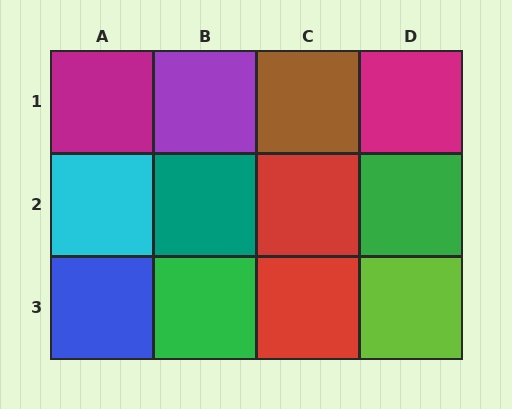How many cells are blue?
1 cell is blue.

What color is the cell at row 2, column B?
Teal.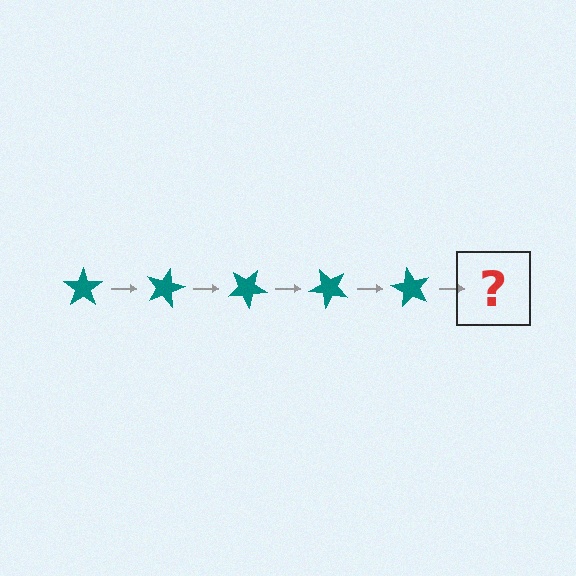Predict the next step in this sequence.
The next step is a teal star rotated 75 degrees.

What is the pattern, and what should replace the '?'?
The pattern is that the star rotates 15 degrees each step. The '?' should be a teal star rotated 75 degrees.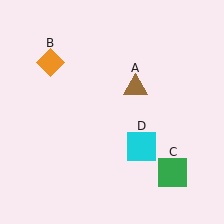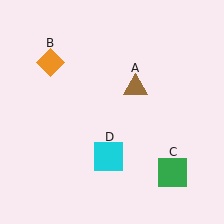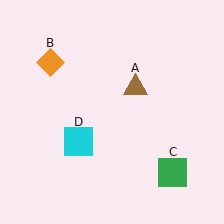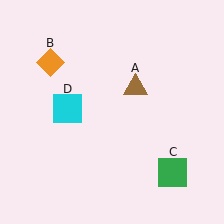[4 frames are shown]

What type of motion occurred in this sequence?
The cyan square (object D) rotated clockwise around the center of the scene.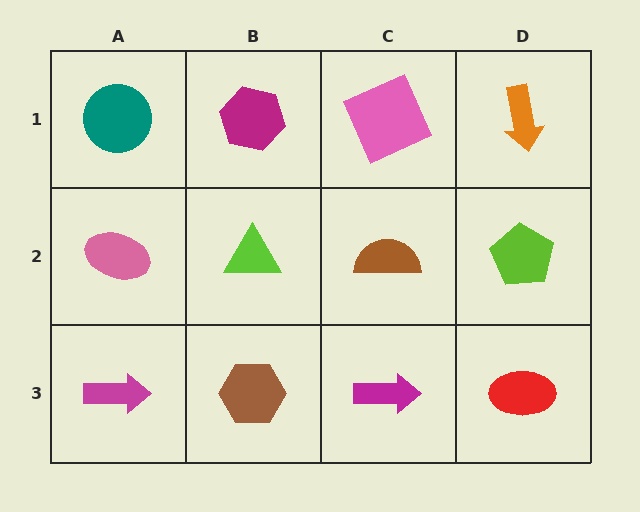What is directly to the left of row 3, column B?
A magenta arrow.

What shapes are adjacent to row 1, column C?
A brown semicircle (row 2, column C), a magenta hexagon (row 1, column B), an orange arrow (row 1, column D).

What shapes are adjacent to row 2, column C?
A pink square (row 1, column C), a magenta arrow (row 3, column C), a lime triangle (row 2, column B), a lime pentagon (row 2, column D).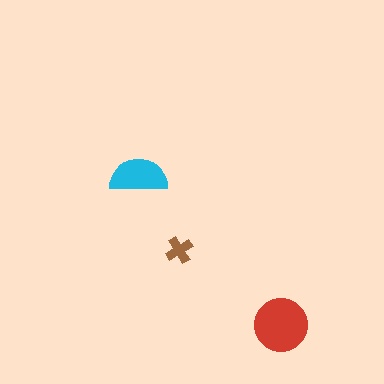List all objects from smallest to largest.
The brown cross, the cyan semicircle, the red circle.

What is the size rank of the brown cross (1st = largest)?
3rd.